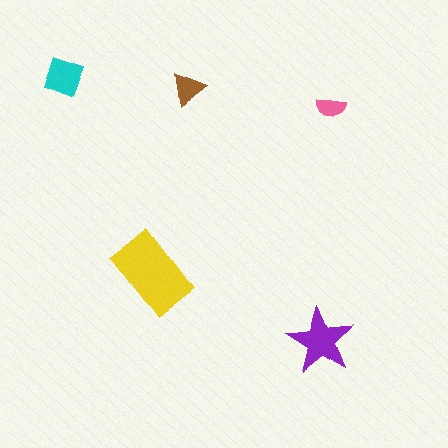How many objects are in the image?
There are 5 objects in the image.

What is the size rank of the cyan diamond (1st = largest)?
3rd.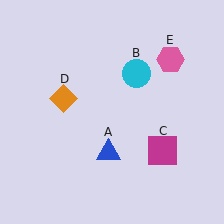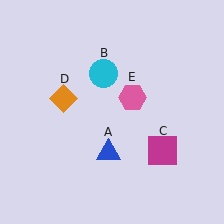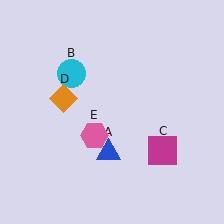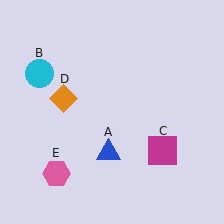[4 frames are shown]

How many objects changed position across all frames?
2 objects changed position: cyan circle (object B), pink hexagon (object E).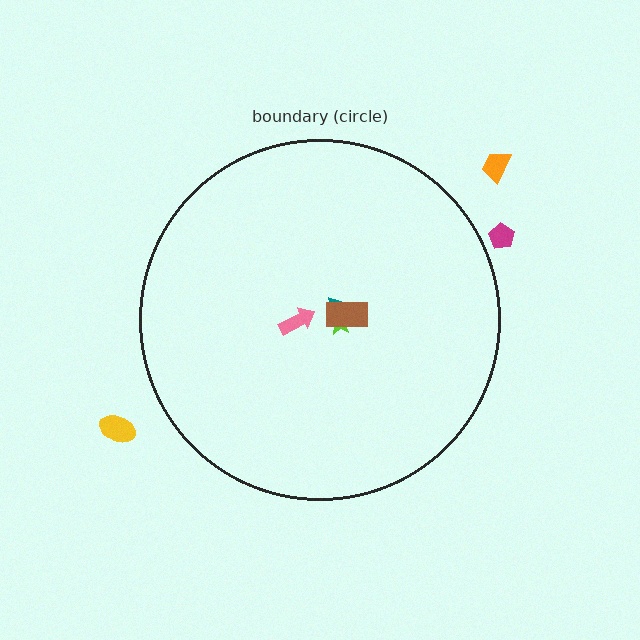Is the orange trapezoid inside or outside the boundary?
Outside.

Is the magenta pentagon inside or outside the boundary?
Outside.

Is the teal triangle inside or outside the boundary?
Inside.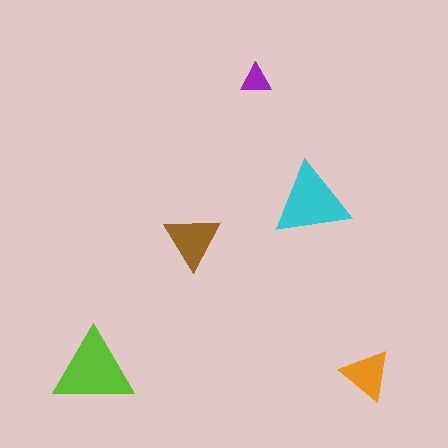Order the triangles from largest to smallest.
the lime one, the cyan one, the brown one, the orange one, the purple one.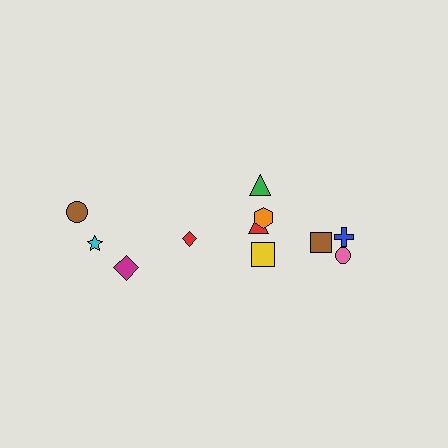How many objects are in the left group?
There are 4 objects.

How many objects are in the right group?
There are 7 objects.